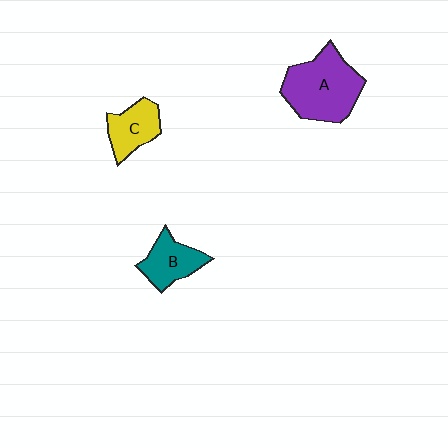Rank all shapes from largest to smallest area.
From largest to smallest: A (purple), B (teal), C (yellow).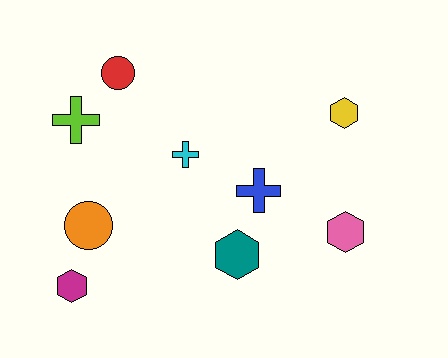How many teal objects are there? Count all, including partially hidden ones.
There is 1 teal object.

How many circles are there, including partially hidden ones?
There are 2 circles.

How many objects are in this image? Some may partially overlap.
There are 9 objects.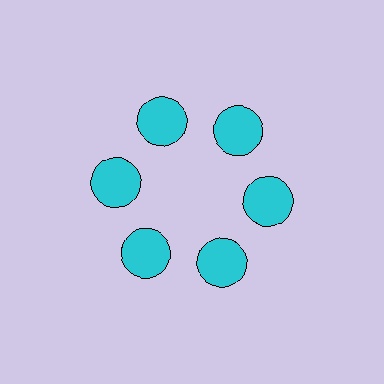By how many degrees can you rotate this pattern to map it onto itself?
The pattern maps onto itself every 60 degrees of rotation.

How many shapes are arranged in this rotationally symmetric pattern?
There are 6 shapes, arranged in 6 groups of 1.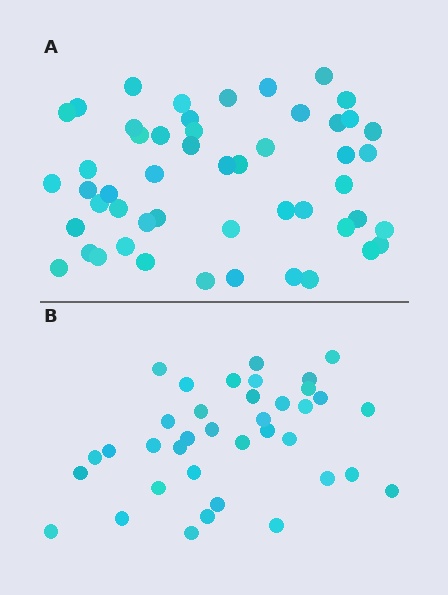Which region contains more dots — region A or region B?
Region A (the top region) has more dots.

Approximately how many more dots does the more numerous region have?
Region A has approximately 15 more dots than region B.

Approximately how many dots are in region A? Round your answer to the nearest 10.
About 50 dots. (The exact count is 51, which rounds to 50.)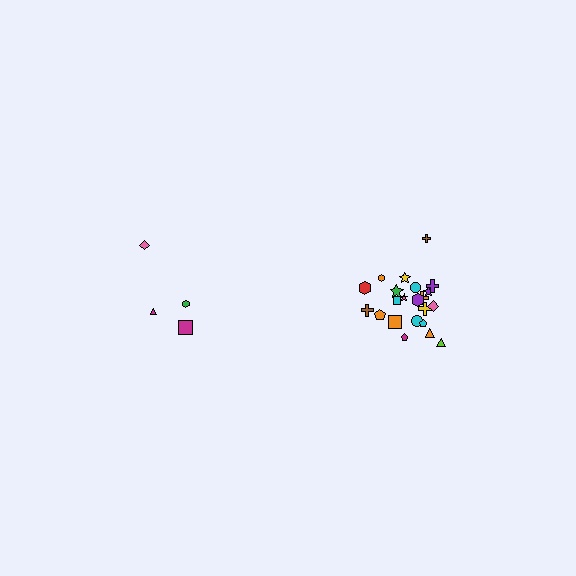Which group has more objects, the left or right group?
The right group.